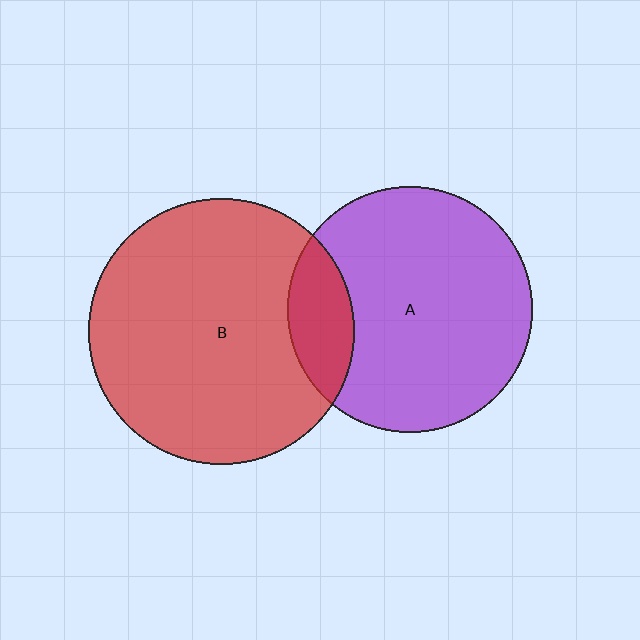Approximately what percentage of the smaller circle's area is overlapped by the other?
Approximately 15%.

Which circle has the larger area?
Circle B (red).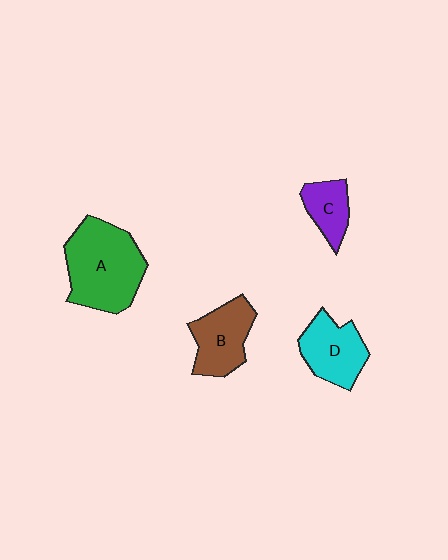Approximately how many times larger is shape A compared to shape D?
Approximately 1.6 times.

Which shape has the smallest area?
Shape C (purple).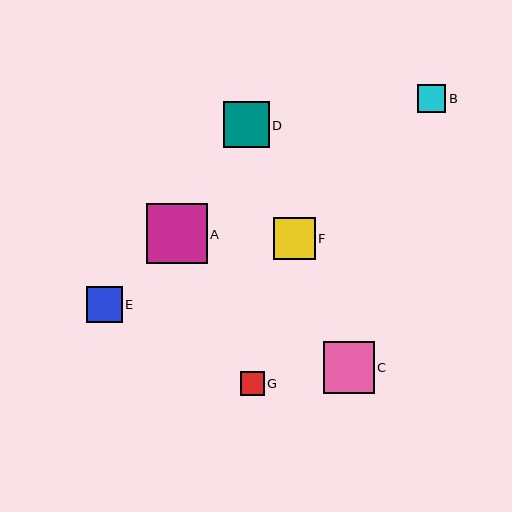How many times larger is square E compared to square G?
Square E is approximately 1.5 times the size of square G.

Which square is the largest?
Square A is the largest with a size of approximately 61 pixels.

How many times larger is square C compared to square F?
Square C is approximately 1.2 times the size of square F.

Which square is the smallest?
Square G is the smallest with a size of approximately 24 pixels.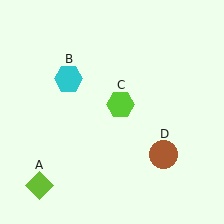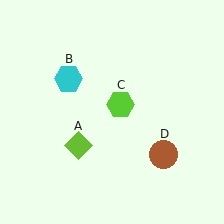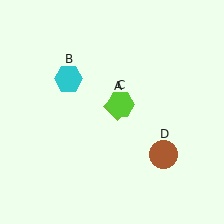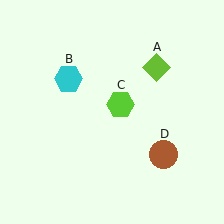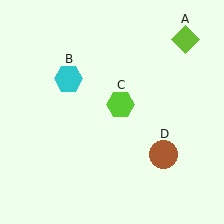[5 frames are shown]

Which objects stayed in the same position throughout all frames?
Cyan hexagon (object B) and lime hexagon (object C) and brown circle (object D) remained stationary.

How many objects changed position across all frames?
1 object changed position: lime diamond (object A).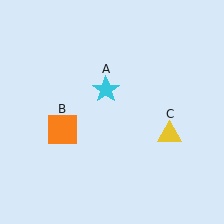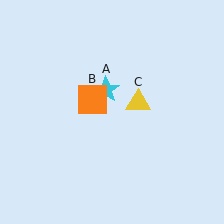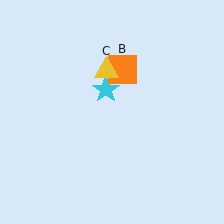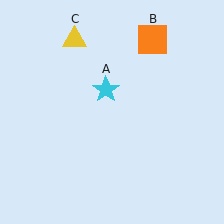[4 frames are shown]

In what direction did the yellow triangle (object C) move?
The yellow triangle (object C) moved up and to the left.